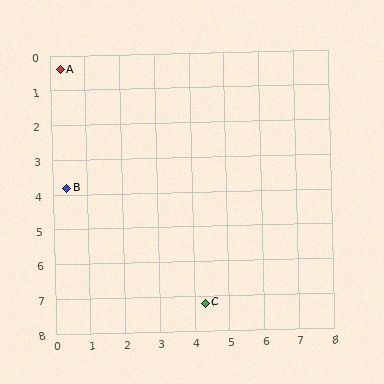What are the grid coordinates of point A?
Point A is at approximately (0.3, 0.4).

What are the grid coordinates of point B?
Point B is at approximately (0.4, 3.8).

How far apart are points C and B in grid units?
Points C and B are about 5.2 grid units apart.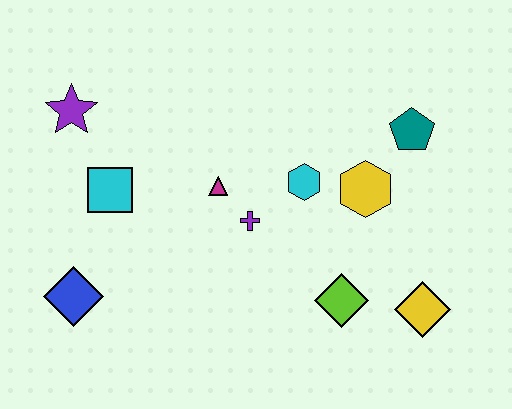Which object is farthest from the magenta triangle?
The yellow diamond is farthest from the magenta triangle.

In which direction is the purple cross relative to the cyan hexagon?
The purple cross is to the left of the cyan hexagon.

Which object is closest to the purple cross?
The magenta triangle is closest to the purple cross.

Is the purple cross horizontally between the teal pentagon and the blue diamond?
Yes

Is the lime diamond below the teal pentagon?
Yes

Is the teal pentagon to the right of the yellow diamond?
No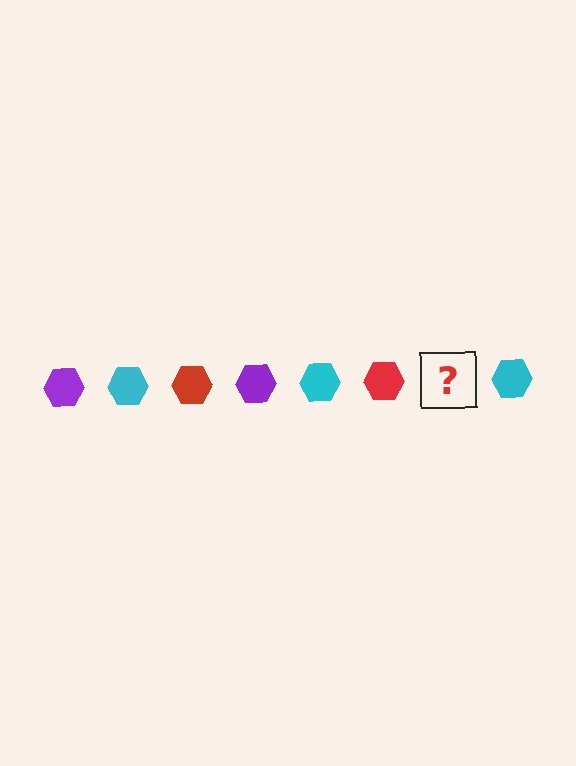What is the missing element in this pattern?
The missing element is a purple hexagon.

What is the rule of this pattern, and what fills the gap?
The rule is that the pattern cycles through purple, cyan, red hexagons. The gap should be filled with a purple hexagon.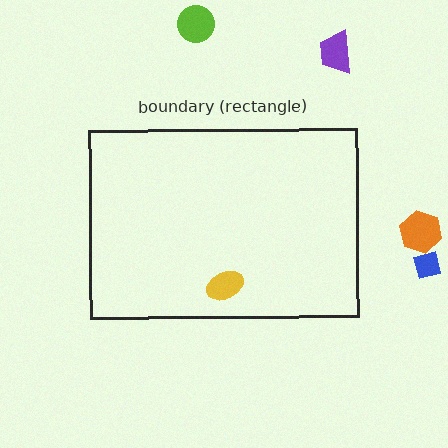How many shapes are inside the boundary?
1 inside, 4 outside.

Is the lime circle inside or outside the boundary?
Outside.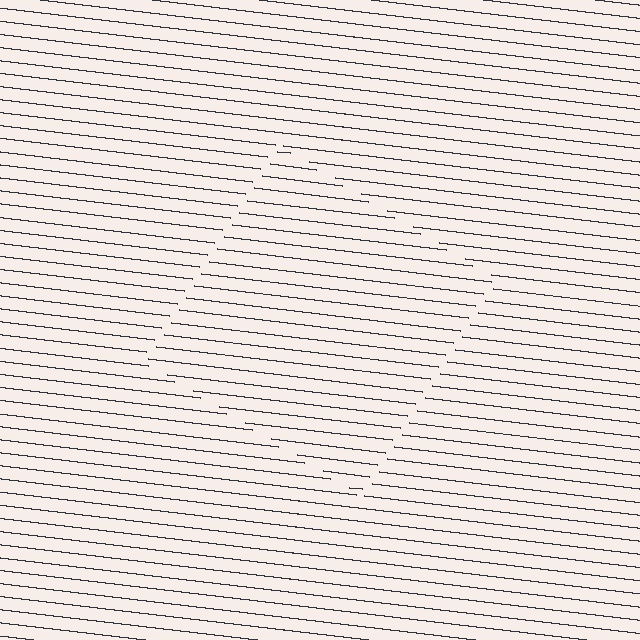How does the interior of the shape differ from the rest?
The interior of the shape contains the same grating, shifted by half a period — the contour is defined by the phase discontinuity where line-ends from the inner and outer gratings abut.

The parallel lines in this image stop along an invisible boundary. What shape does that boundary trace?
An illusory square. The interior of the shape contains the same grating, shifted by half a period — the contour is defined by the phase discontinuity where line-ends from the inner and outer gratings abut.